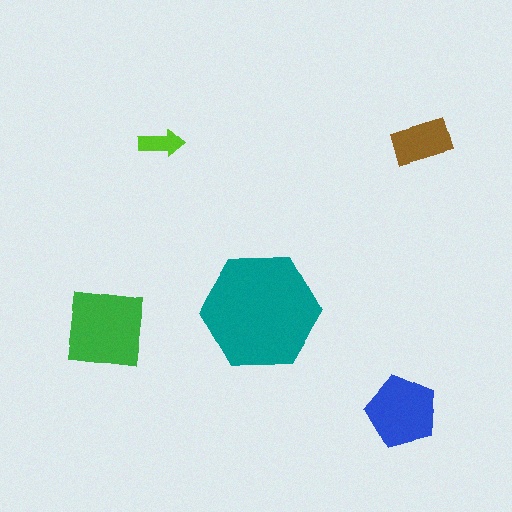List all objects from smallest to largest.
The lime arrow, the brown rectangle, the blue pentagon, the green square, the teal hexagon.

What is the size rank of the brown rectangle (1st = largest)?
4th.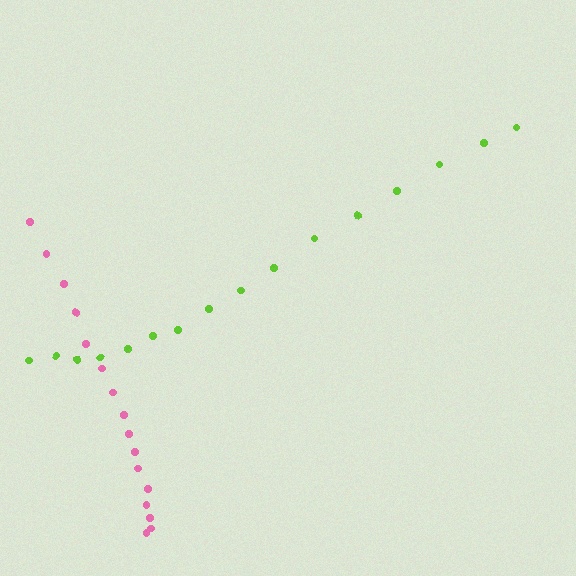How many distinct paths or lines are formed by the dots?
There are 2 distinct paths.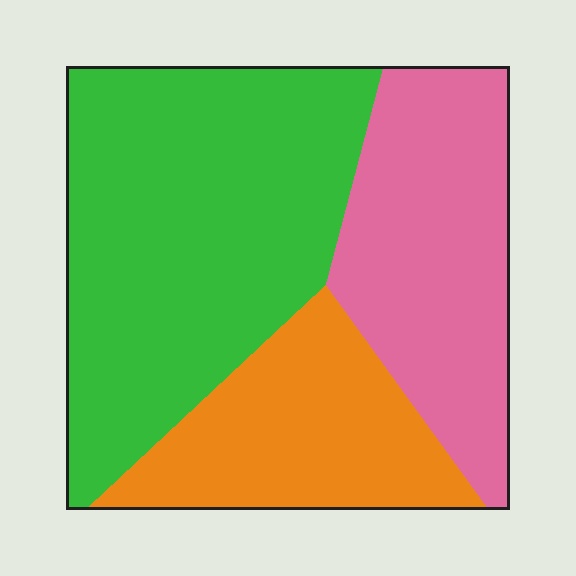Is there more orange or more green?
Green.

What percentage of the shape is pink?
Pink takes up between a quarter and a half of the shape.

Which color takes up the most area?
Green, at roughly 50%.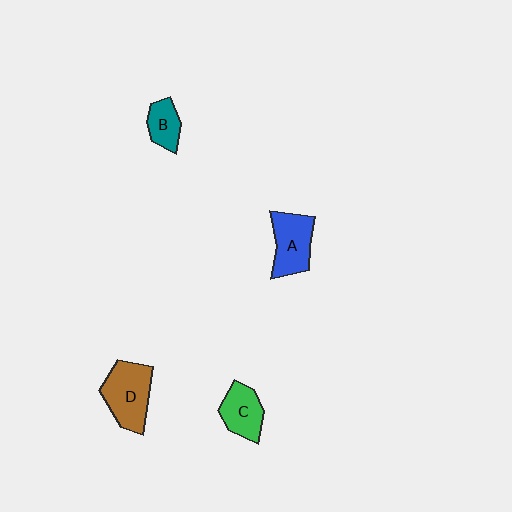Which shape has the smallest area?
Shape B (teal).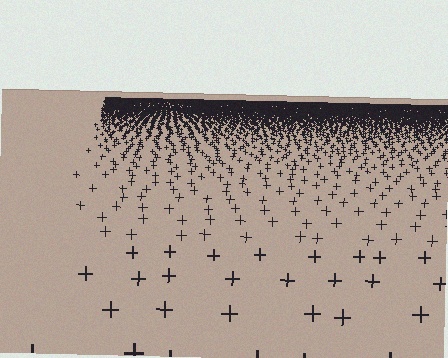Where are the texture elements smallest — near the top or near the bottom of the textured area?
Near the top.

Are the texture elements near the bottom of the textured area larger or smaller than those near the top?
Larger. Near the bottom, elements are closer to the viewer and appear at a bigger on-screen size.